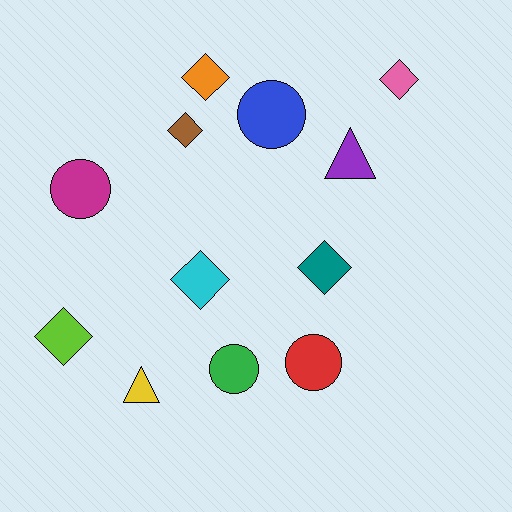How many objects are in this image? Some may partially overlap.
There are 12 objects.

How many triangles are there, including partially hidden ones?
There are 2 triangles.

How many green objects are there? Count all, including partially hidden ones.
There is 1 green object.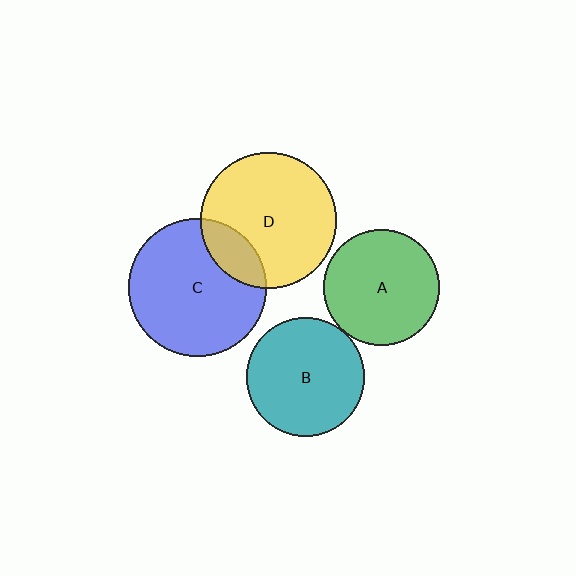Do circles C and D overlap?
Yes.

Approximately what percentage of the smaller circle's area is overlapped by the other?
Approximately 20%.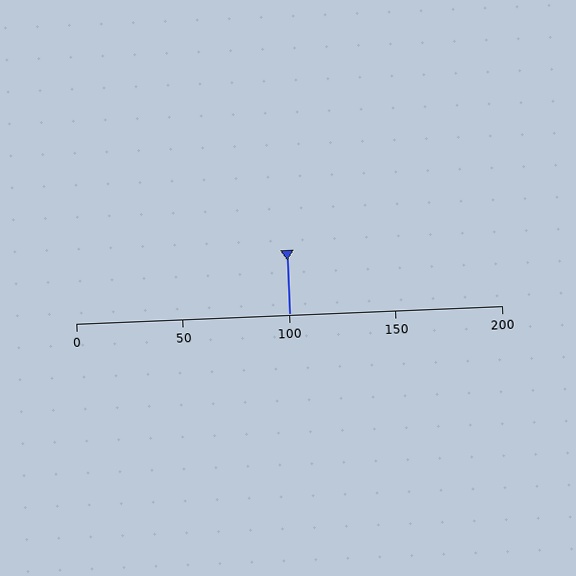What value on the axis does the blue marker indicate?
The marker indicates approximately 100.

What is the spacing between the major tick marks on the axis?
The major ticks are spaced 50 apart.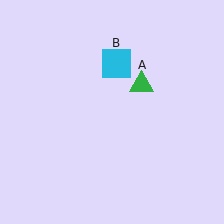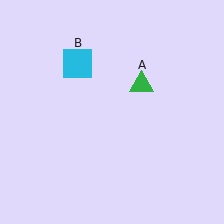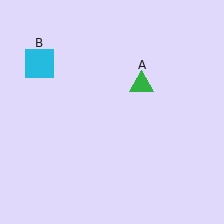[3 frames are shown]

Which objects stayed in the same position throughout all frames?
Green triangle (object A) remained stationary.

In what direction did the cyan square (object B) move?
The cyan square (object B) moved left.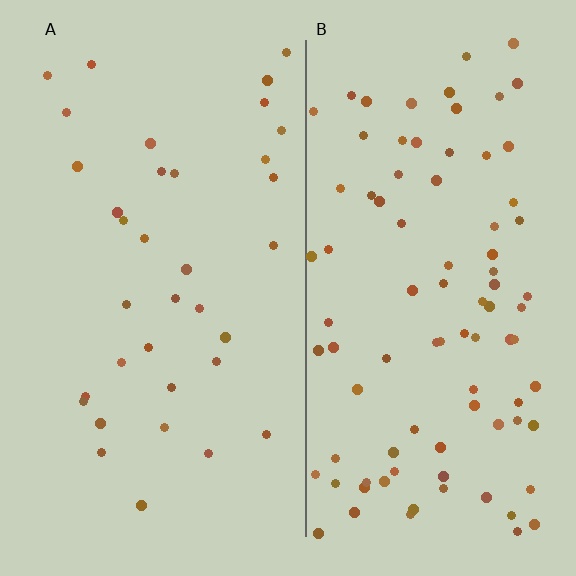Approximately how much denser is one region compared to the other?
Approximately 2.6× — region B over region A.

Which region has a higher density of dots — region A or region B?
B (the right).